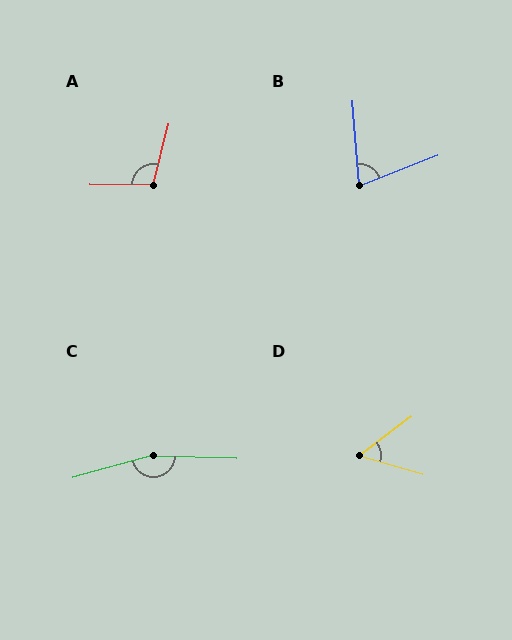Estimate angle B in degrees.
Approximately 73 degrees.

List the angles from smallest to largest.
D (53°), B (73°), A (104°), C (163°).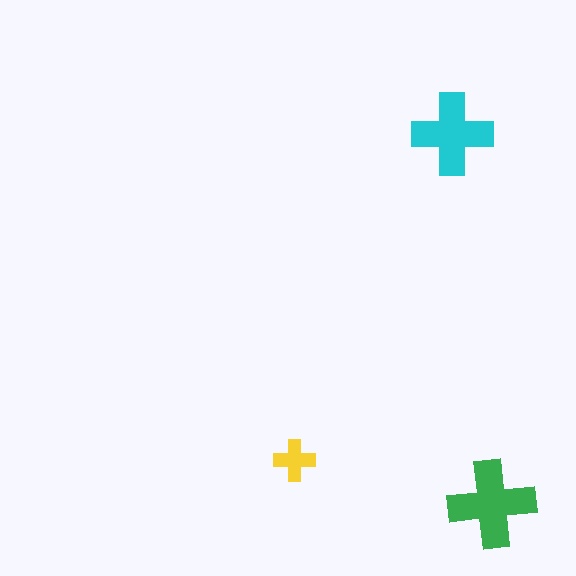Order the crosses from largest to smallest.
the green one, the cyan one, the yellow one.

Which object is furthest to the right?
The green cross is rightmost.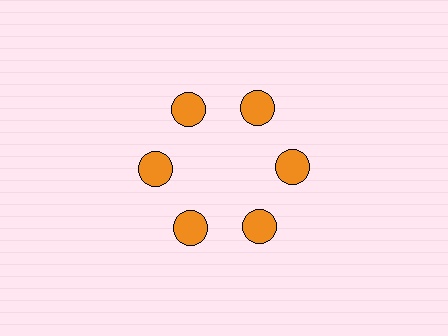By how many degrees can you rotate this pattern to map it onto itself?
The pattern maps onto itself every 60 degrees of rotation.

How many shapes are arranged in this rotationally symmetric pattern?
There are 6 shapes, arranged in 6 groups of 1.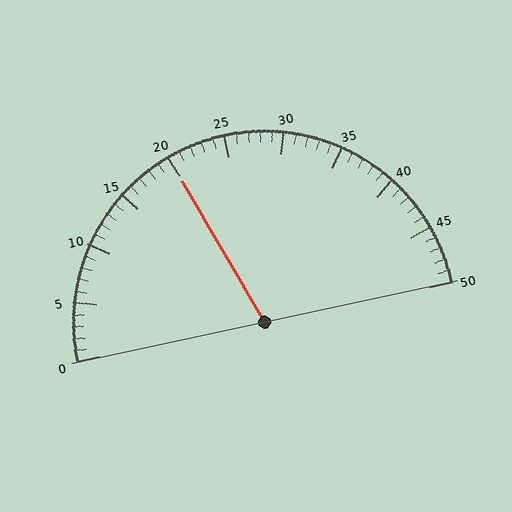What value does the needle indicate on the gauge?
The needle indicates approximately 20.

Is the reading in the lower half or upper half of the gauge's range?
The reading is in the lower half of the range (0 to 50).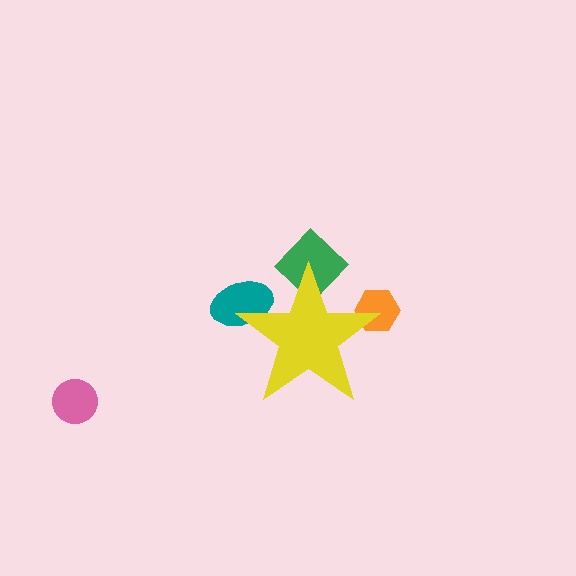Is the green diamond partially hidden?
Yes, the green diamond is partially hidden behind the yellow star.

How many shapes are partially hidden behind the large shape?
3 shapes are partially hidden.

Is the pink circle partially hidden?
No, the pink circle is fully visible.